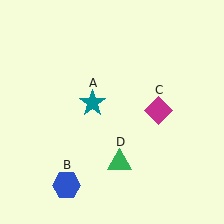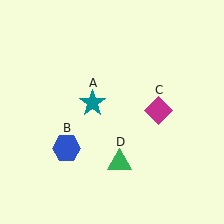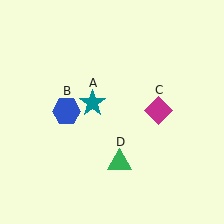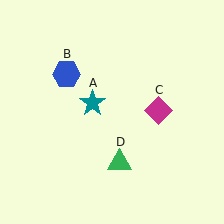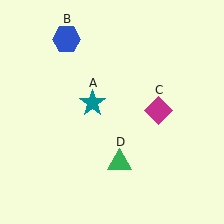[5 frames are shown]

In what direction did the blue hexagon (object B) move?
The blue hexagon (object B) moved up.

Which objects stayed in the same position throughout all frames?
Teal star (object A) and magenta diamond (object C) and green triangle (object D) remained stationary.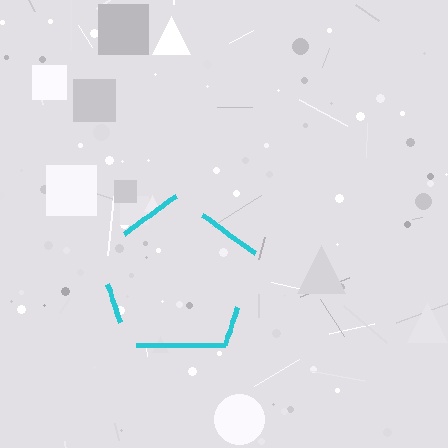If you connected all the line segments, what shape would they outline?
They would outline a pentagon.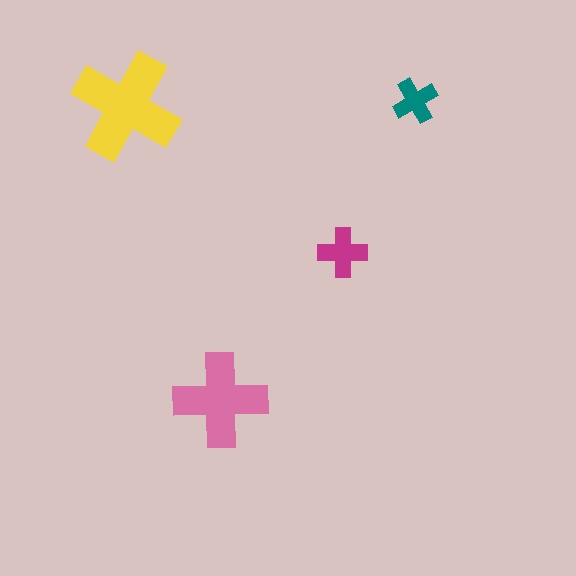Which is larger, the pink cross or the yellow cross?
The yellow one.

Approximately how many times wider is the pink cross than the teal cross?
About 2 times wider.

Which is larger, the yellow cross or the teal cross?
The yellow one.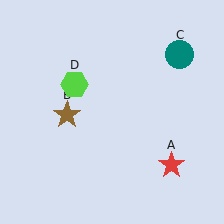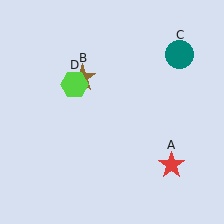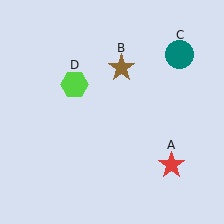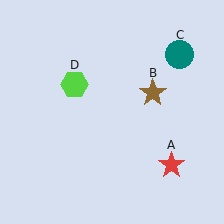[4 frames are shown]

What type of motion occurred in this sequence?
The brown star (object B) rotated clockwise around the center of the scene.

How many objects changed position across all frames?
1 object changed position: brown star (object B).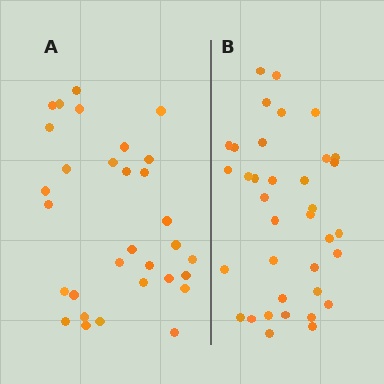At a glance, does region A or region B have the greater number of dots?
Region B (the right region) has more dots.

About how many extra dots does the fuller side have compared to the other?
Region B has about 5 more dots than region A.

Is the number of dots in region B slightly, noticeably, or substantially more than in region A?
Region B has only slightly more — the two regions are fairly close. The ratio is roughly 1.2 to 1.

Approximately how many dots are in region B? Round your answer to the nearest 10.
About 40 dots. (The exact count is 36, which rounds to 40.)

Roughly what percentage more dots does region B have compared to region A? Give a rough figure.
About 15% more.